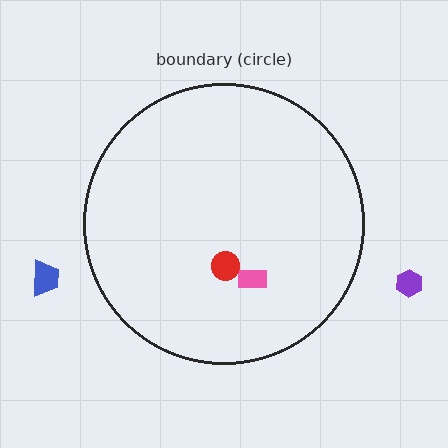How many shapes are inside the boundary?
2 inside, 2 outside.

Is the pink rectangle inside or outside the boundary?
Inside.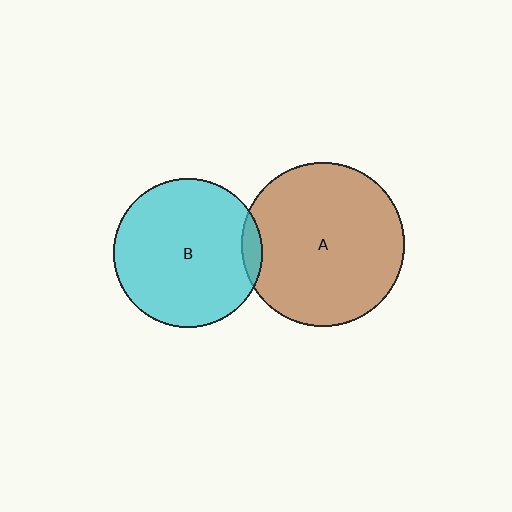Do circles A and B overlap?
Yes.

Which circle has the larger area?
Circle A (brown).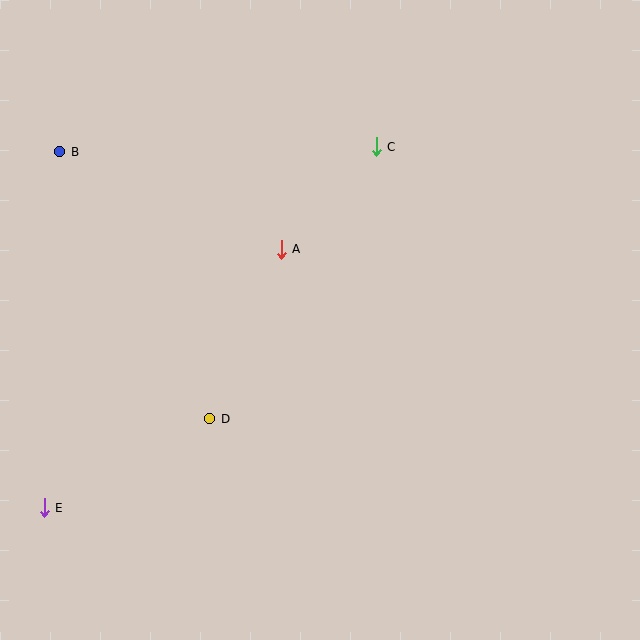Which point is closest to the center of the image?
Point A at (281, 249) is closest to the center.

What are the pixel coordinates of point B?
Point B is at (60, 152).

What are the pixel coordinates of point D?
Point D is at (210, 419).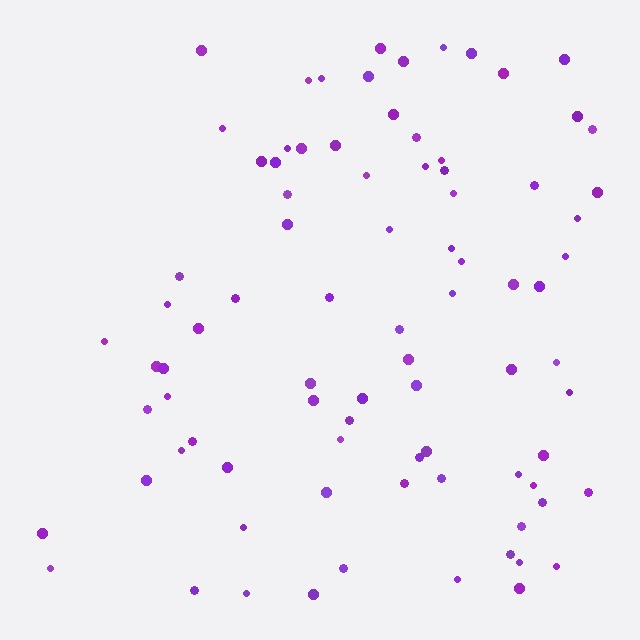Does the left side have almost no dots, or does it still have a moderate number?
Still a moderate number, just noticeably fewer than the right.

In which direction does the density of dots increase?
From left to right, with the right side densest.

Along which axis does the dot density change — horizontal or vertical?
Horizontal.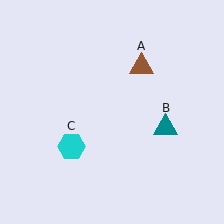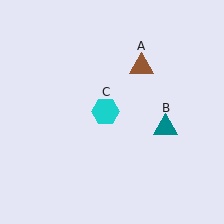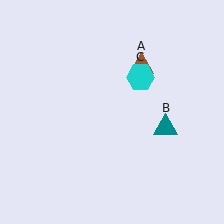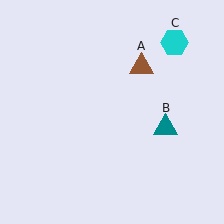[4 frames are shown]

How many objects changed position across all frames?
1 object changed position: cyan hexagon (object C).